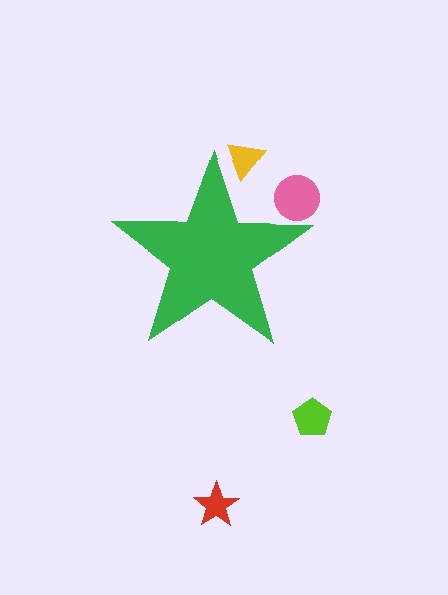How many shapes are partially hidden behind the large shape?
2 shapes are partially hidden.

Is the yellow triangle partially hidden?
Yes, the yellow triangle is partially hidden behind the green star.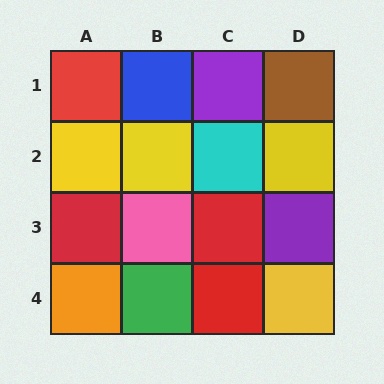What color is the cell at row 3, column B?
Pink.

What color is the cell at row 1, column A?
Red.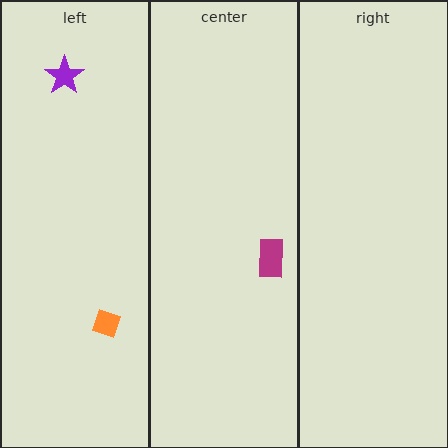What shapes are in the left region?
The orange diamond, the purple star.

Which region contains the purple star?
The left region.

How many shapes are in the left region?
2.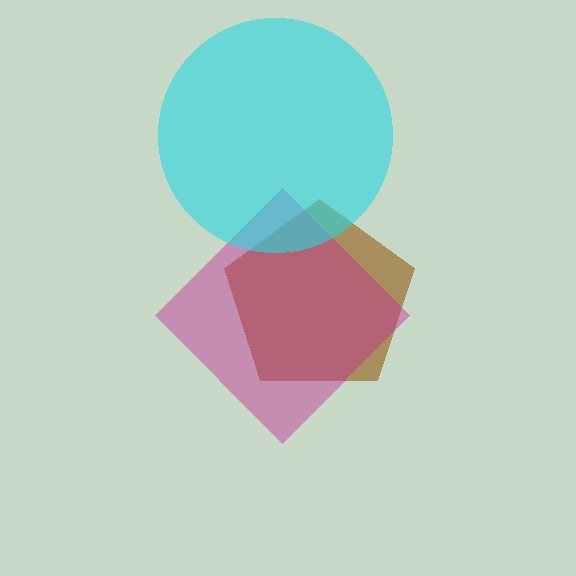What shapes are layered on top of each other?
The layered shapes are: a brown pentagon, a magenta diamond, a cyan circle.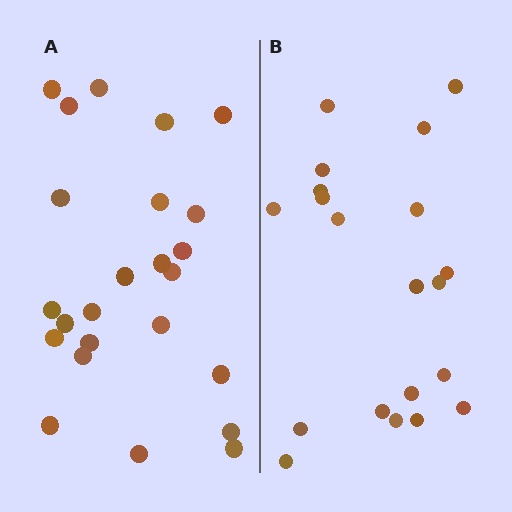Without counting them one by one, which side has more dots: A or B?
Region A (the left region) has more dots.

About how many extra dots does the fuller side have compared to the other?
Region A has about 4 more dots than region B.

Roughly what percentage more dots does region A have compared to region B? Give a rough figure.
About 20% more.